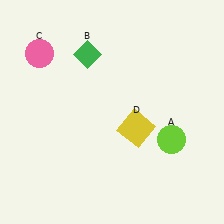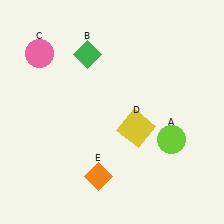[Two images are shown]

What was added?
An orange diamond (E) was added in Image 2.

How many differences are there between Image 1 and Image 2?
There is 1 difference between the two images.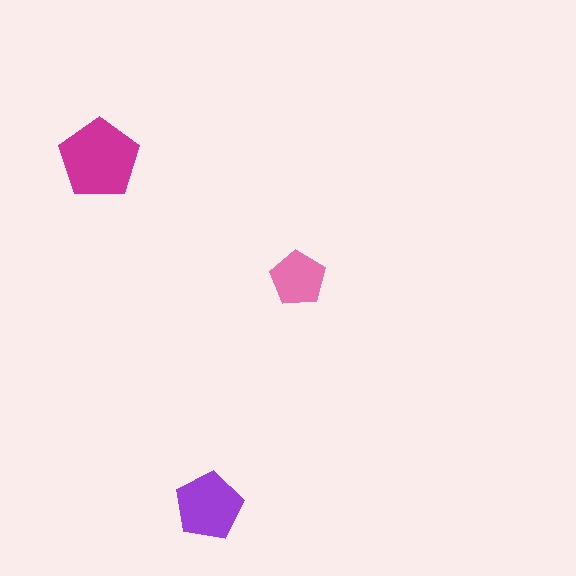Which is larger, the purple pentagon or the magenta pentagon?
The magenta one.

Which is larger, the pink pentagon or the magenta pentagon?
The magenta one.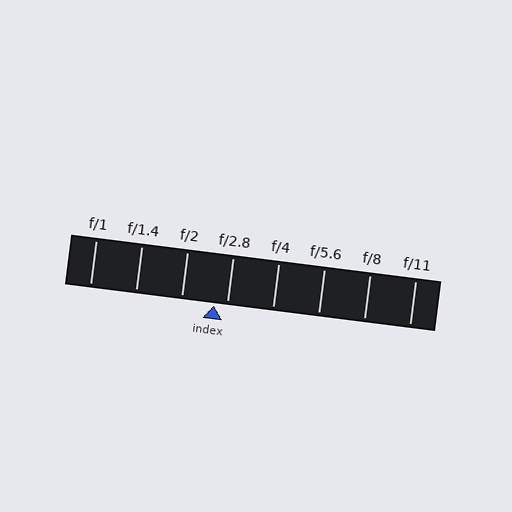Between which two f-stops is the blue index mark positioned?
The index mark is between f/2 and f/2.8.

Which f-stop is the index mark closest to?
The index mark is closest to f/2.8.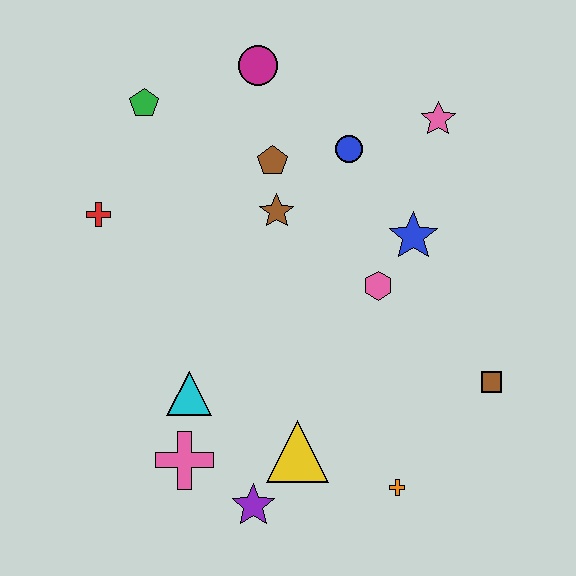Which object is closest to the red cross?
The green pentagon is closest to the red cross.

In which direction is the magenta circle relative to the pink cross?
The magenta circle is above the pink cross.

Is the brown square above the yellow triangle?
Yes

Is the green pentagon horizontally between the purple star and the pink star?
No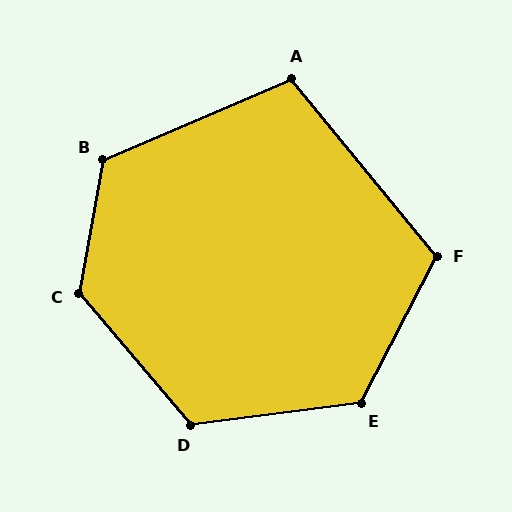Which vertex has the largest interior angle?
C, at approximately 130 degrees.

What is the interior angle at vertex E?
Approximately 125 degrees (obtuse).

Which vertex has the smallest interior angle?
A, at approximately 106 degrees.